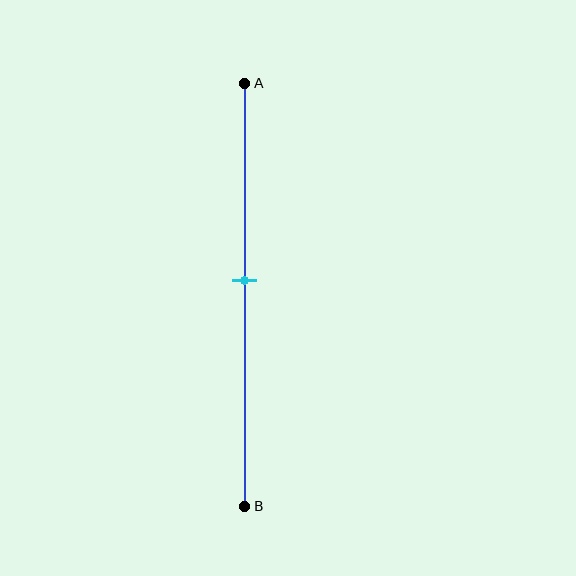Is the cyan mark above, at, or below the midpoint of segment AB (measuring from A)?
The cyan mark is above the midpoint of segment AB.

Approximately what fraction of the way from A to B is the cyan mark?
The cyan mark is approximately 45% of the way from A to B.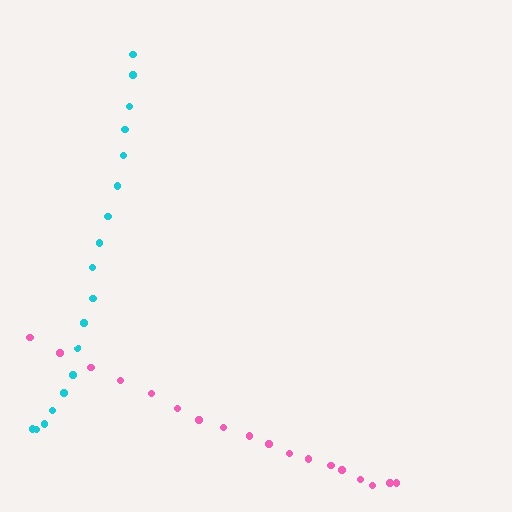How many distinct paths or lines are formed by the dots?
There are 2 distinct paths.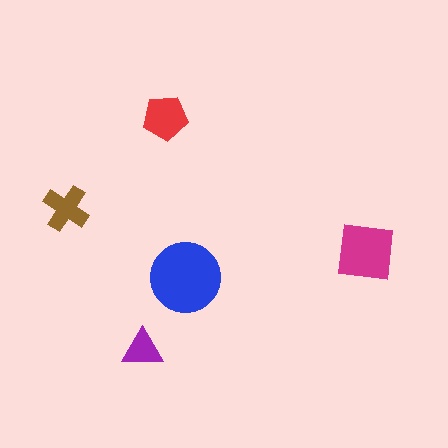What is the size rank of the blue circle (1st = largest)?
1st.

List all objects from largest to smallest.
The blue circle, the magenta square, the red pentagon, the brown cross, the purple triangle.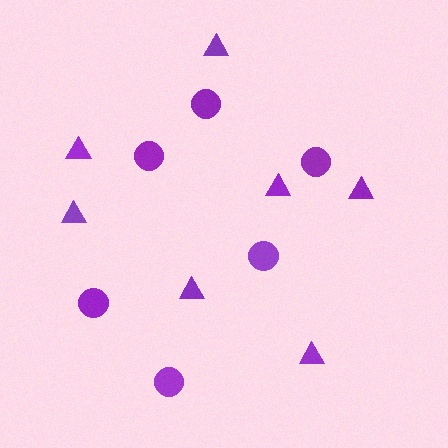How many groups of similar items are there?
There are 2 groups: one group of triangles (7) and one group of circles (6).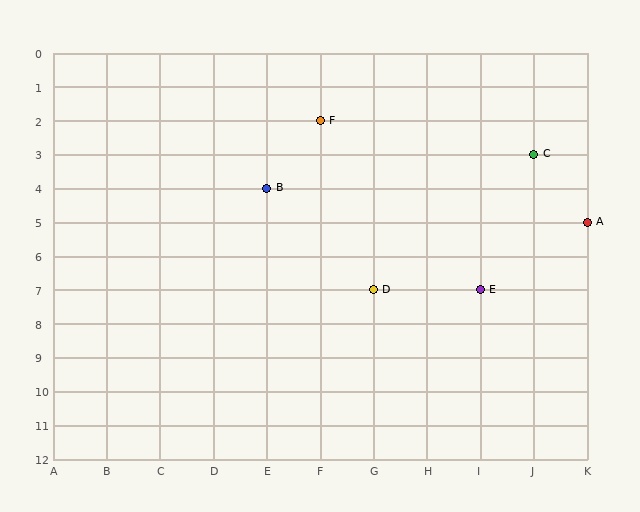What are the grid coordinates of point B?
Point B is at grid coordinates (E, 4).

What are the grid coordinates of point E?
Point E is at grid coordinates (I, 7).